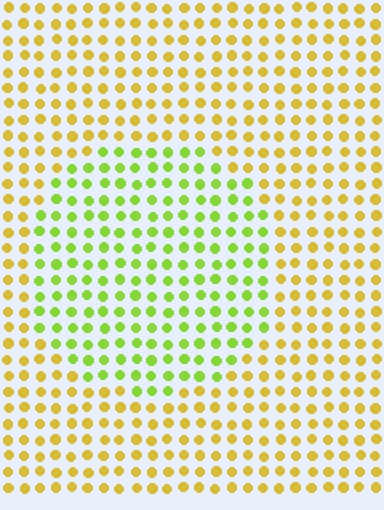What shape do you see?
I see a circle.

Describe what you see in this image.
The image is filled with small yellow elements in a uniform arrangement. A circle-shaped region is visible where the elements are tinted to a slightly different hue, forming a subtle color boundary.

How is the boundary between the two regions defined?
The boundary is defined purely by a slight shift in hue (about 41 degrees). Spacing, size, and orientation are identical on both sides.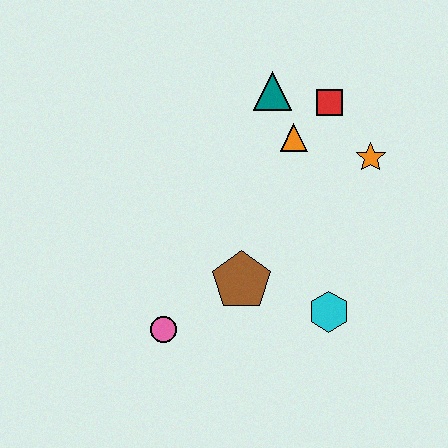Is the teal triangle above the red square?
Yes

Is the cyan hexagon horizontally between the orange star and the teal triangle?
Yes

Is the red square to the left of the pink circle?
No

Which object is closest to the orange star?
The red square is closest to the orange star.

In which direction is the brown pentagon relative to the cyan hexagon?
The brown pentagon is to the left of the cyan hexagon.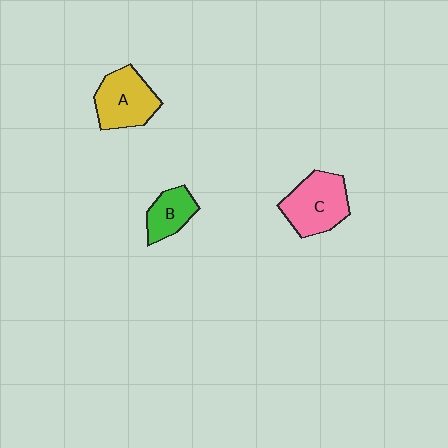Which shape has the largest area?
Shape C (pink).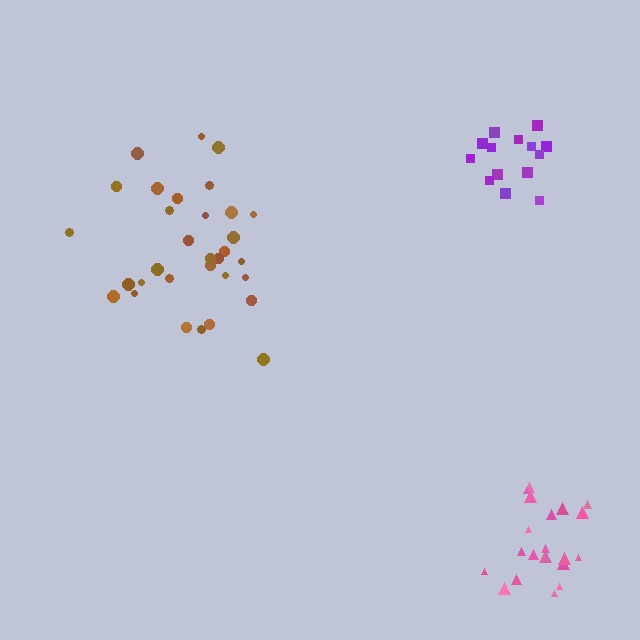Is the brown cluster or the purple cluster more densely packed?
Purple.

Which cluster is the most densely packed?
Pink.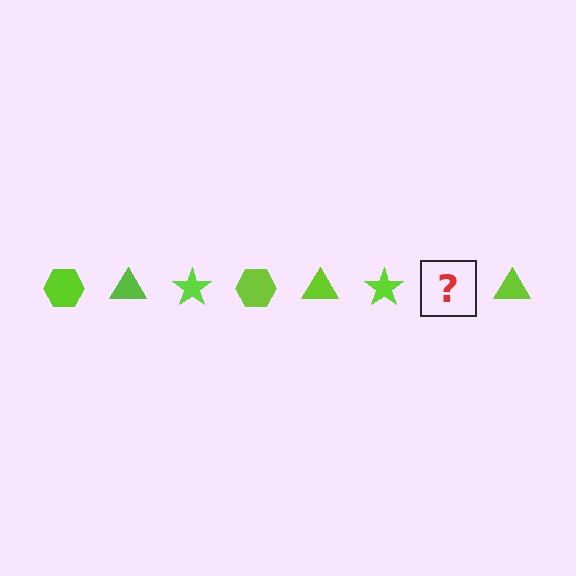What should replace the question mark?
The question mark should be replaced with a lime hexagon.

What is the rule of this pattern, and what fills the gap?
The rule is that the pattern cycles through hexagon, triangle, star shapes in lime. The gap should be filled with a lime hexagon.